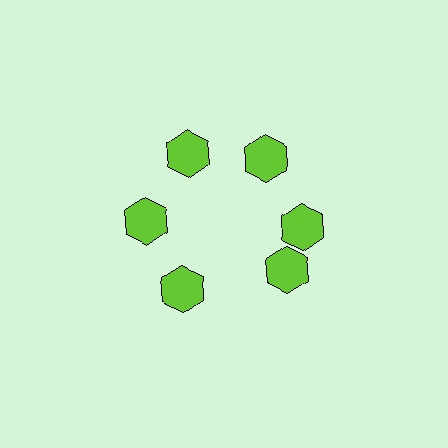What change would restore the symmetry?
The symmetry would be restored by rotating it back into even spacing with its neighbors so that all 6 hexagons sit at equal angles and equal distance from the center.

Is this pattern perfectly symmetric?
No. The 6 lime hexagons are arranged in a ring, but one element near the 5 o'clock position is rotated out of alignment along the ring, breaking the 6-fold rotational symmetry.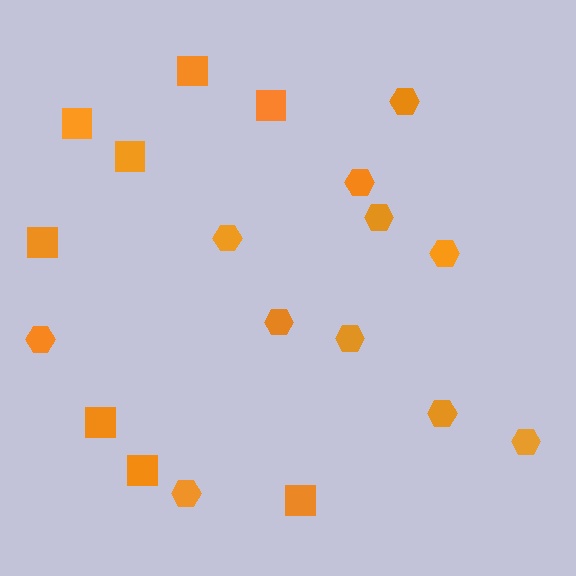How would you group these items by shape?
There are 2 groups: one group of hexagons (11) and one group of squares (8).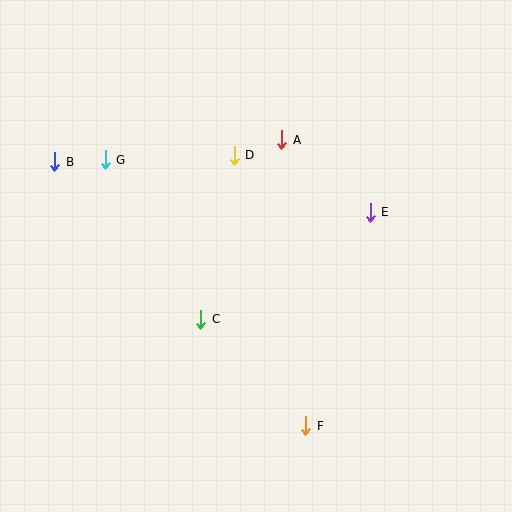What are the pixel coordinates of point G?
Point G is at (105, 160).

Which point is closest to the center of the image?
Point C at (201, 319) is closest to the center.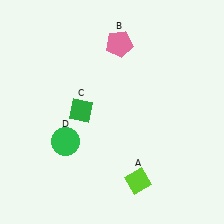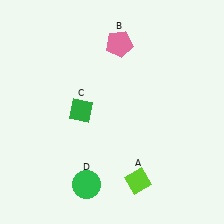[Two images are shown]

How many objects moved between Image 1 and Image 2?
1 object moved between the two images.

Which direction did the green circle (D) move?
The green circle (D) moved down.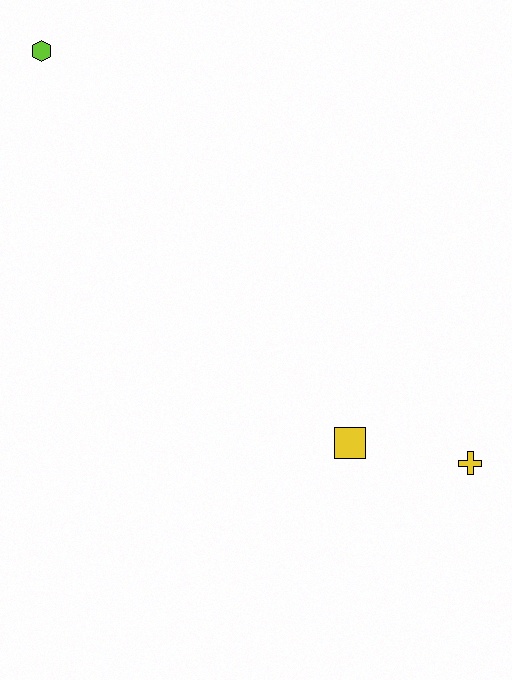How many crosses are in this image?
There is 1 cross.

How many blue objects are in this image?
There are no blue objects.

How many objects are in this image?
There are 3 objects.